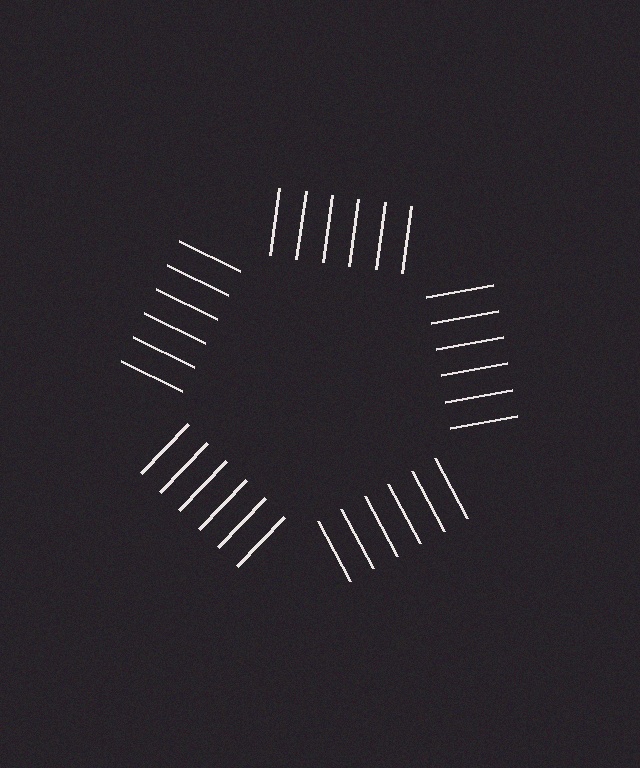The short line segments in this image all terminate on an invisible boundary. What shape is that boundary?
An illusory pentagon — the line segments terminate on its edges but no continuous stroke is drawn.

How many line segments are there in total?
30 — 6 along each of the 5 edges.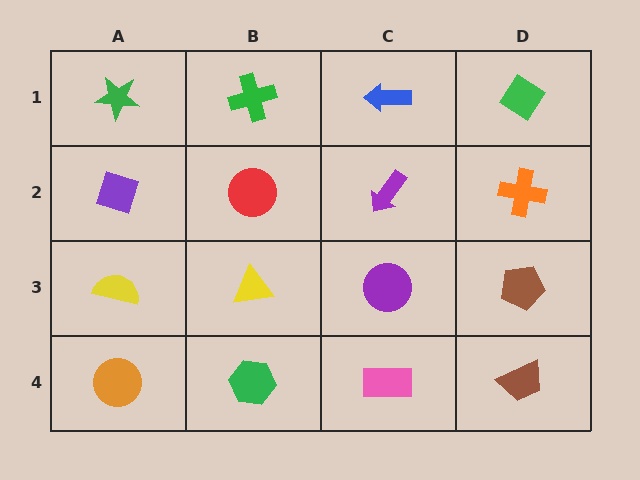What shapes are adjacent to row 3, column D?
An orange cross (row 2, column D), a brown trapezoid (row 4, column D), a purple circle (row 3, column C).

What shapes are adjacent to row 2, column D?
A green diamond (row 1, column D), a brown pentagon (row 3, column D), a purple arrow (row 2, column C).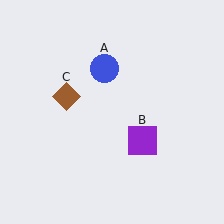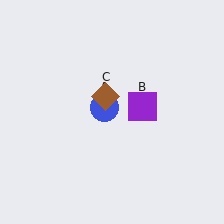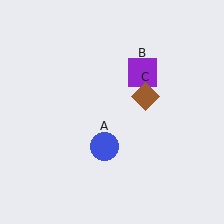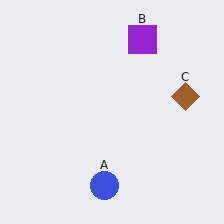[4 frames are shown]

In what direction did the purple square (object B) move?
The purple square (object B) moved up.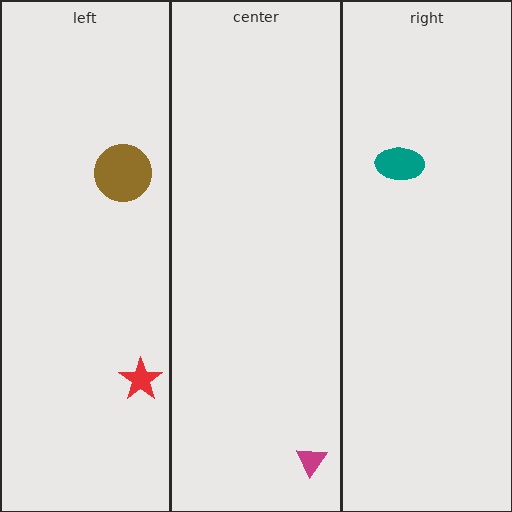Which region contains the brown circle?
The left region.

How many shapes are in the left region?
2.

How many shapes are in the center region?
1.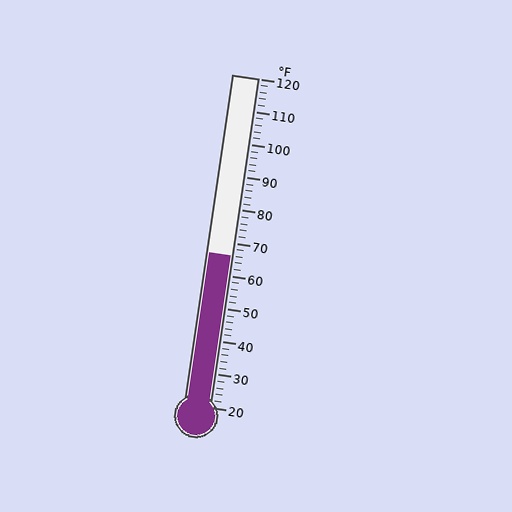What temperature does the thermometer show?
The thermometer shows approximately 66°F.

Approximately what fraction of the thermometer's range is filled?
The thermometer is filled to approximately 45% of its range.